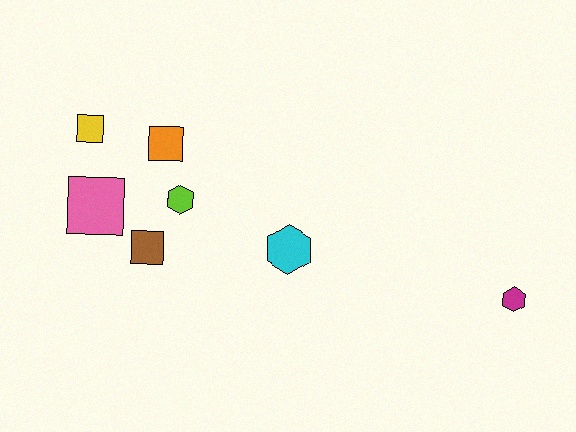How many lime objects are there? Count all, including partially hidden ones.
There is 1 lime object.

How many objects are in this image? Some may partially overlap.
There are 7 objects.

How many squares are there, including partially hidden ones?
There are 4 squares.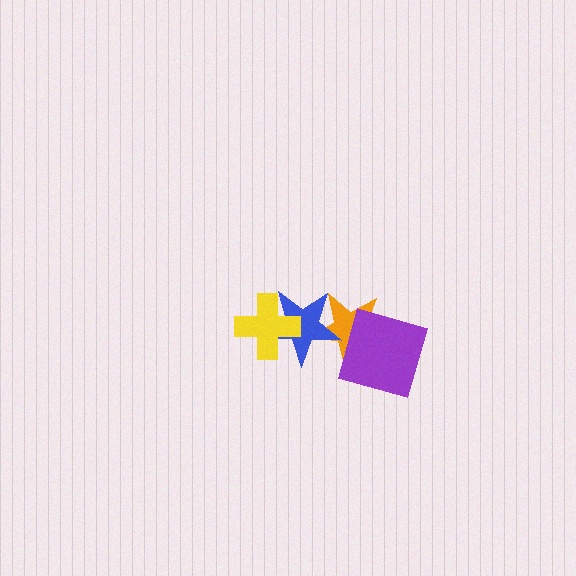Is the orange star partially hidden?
Yes, it is partially covered by another shape.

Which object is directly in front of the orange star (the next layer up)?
The purple square is directly in front of the orange star.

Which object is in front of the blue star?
The yellow cross is in front of the blue star.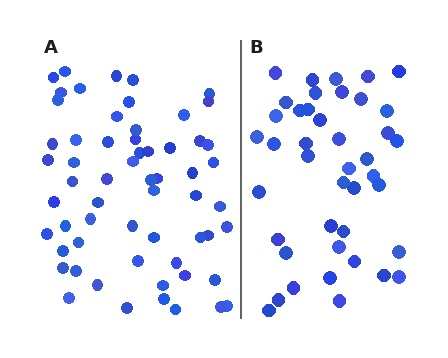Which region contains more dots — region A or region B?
Region A (the left region) has more dots.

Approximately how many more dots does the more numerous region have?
Region A has approximately 20 more dots than region B.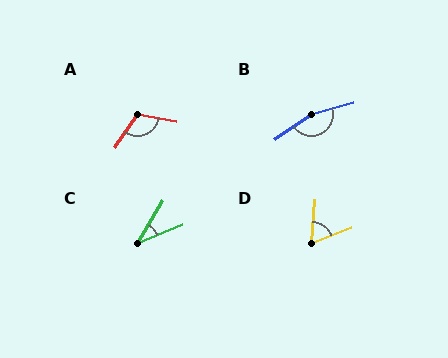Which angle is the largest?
B, at approximately 161 degrees.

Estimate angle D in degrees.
Approximately 64 degrees.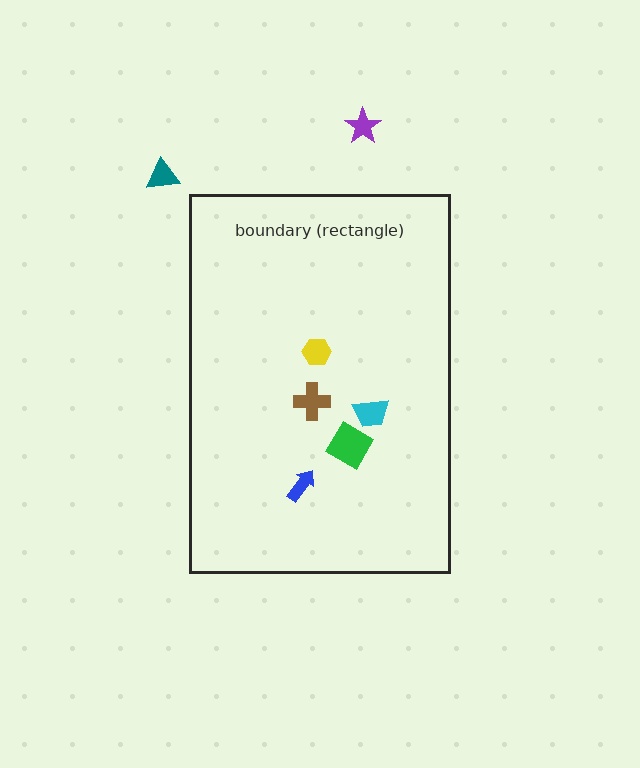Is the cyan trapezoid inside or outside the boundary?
Inside.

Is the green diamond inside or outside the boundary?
Inside.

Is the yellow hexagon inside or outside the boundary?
Inside.